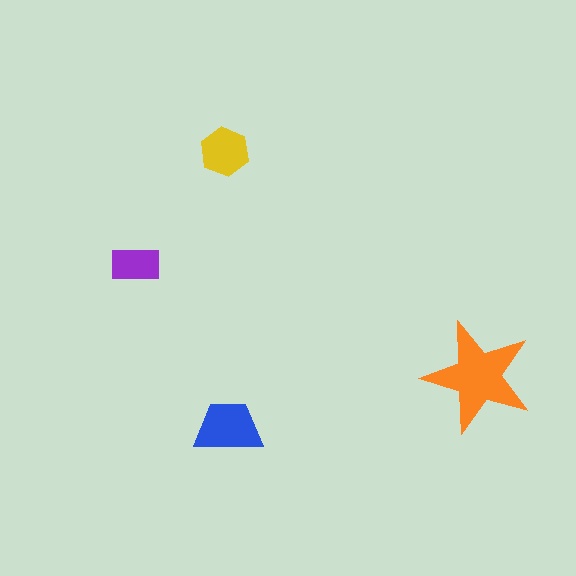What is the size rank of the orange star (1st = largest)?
1st.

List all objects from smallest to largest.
The purple rectangle, the yellow hexagon, the blue trapezoid, the orange star.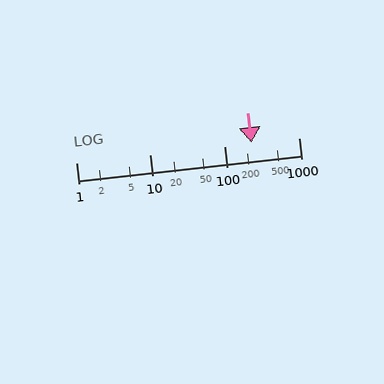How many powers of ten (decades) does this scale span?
The scale spans 3 decades, from 1 to 1000.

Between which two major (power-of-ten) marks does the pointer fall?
The pointer is between 100 and 1000.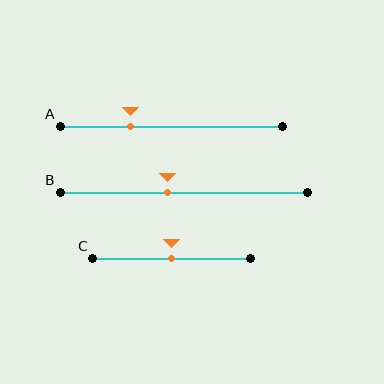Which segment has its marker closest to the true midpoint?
Segment C has its marker closest to the true midpoint.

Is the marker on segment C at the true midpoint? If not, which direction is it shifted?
Yes, the marker on segment C is at the true midpoint.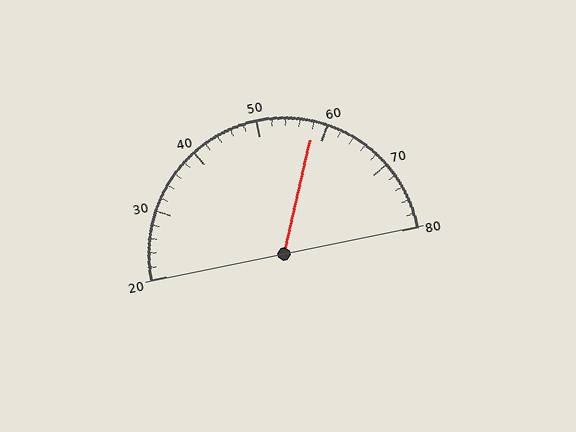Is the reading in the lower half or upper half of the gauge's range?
The reading is in the upper half of the range (20 to 80).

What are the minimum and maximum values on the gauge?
The gauge ranges from 20 to 80.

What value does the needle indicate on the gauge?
The needle indicates approximately 58.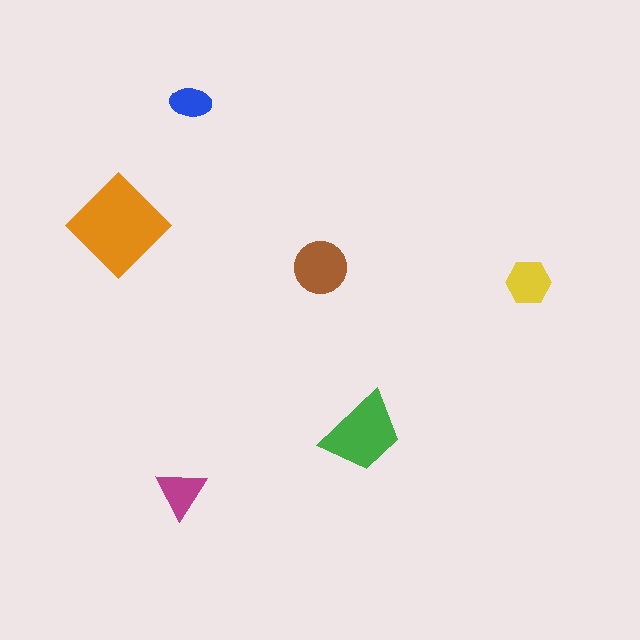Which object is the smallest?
The blue ellipse.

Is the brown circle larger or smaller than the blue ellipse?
Larger.